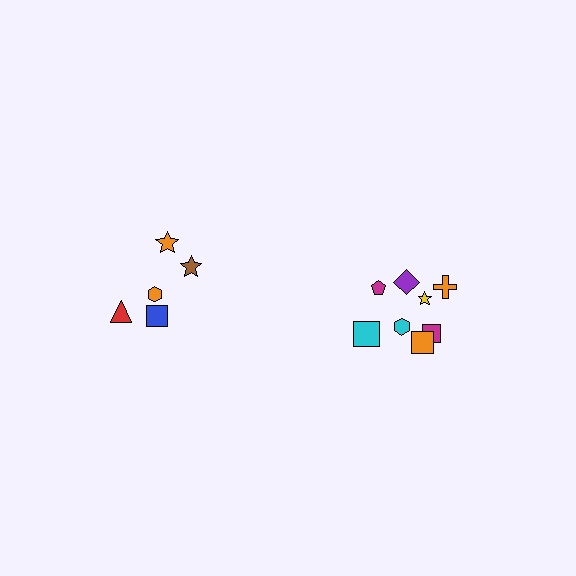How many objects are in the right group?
There are 8 objects.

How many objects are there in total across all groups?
There are 13 objects.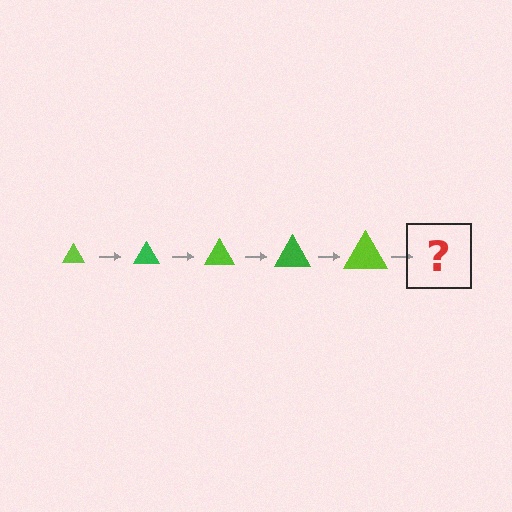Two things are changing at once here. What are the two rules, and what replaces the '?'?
The two rules are that the triangle grows larger each step and the color cycles through lime and green. The '?' should be a green triangle, larger than the previous one.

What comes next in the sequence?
The next element should be a green triangle, larger than the previous one.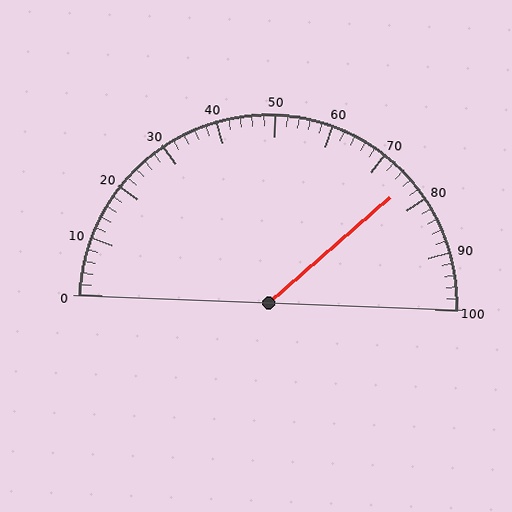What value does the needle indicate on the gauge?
The needle indicates approximately 76.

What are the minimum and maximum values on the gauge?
The gauge ranges from 0 to 100.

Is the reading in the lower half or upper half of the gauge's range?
The reading is in the upper half of the range (0 to 100).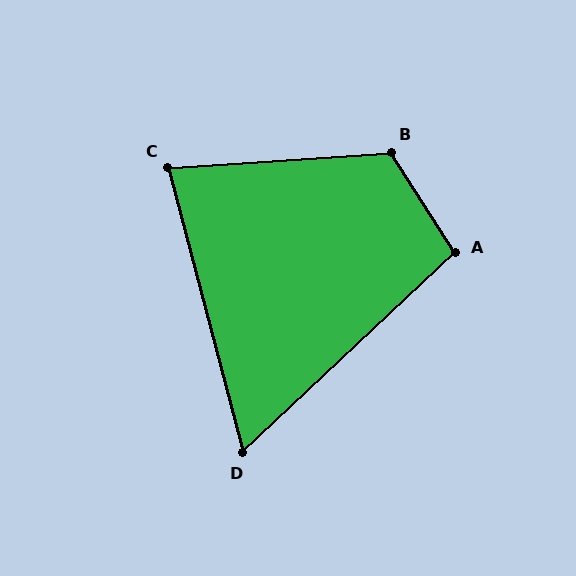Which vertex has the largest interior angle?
B, at approximately 118 degrees.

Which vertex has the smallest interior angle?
D, at approximately 62 degrees.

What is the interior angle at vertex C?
Approximately 79 degrees (acute).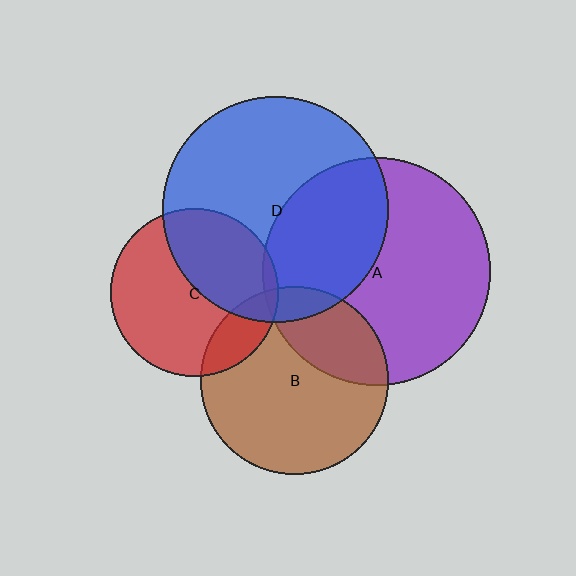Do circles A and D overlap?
Yes.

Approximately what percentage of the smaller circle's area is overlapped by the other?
Approximately 35%.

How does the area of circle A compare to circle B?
Approximately 1.5 times.